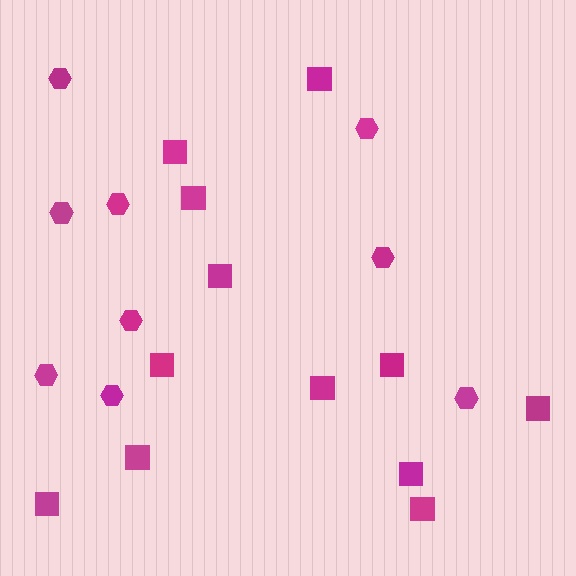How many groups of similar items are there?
There are 2 groups: one group of hexagons (9) and one group of squares (12).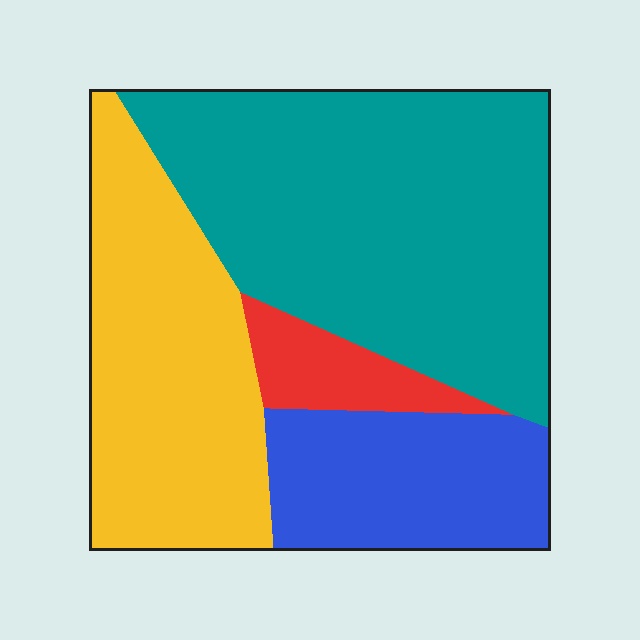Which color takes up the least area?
Red, at roughly 5%.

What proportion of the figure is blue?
Blue covers roughly 20% of the figure.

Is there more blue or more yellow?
Yellow.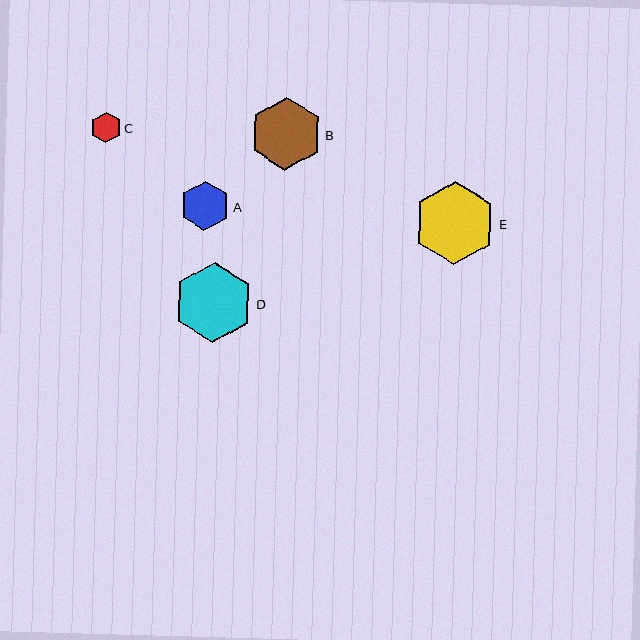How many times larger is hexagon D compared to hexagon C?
Hexagon D is approximately 2.6 times the size of hexagon C.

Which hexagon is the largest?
Hexagon E is the largest with a size of approximately 83 pixels.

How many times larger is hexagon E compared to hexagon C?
Hexagon E is approximately 2.7 times the size of hexagon C.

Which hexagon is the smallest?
Hexagon C is the smallest with a size of approximately 31 pixels.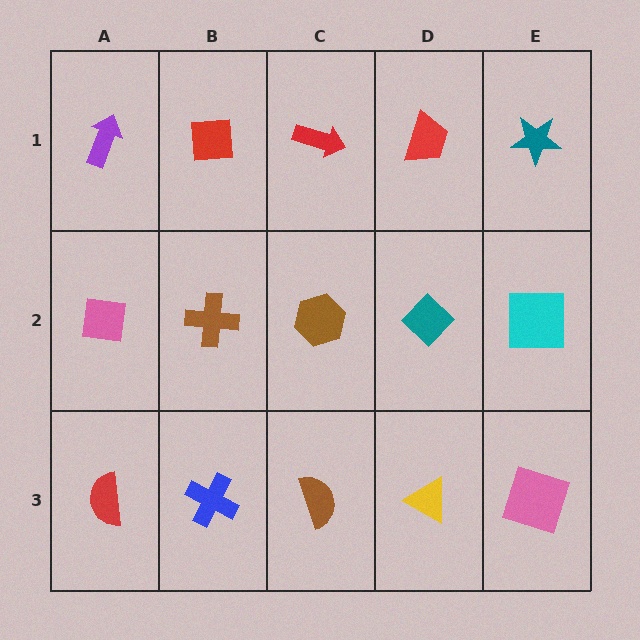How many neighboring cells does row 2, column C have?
4.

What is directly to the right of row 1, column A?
A red square.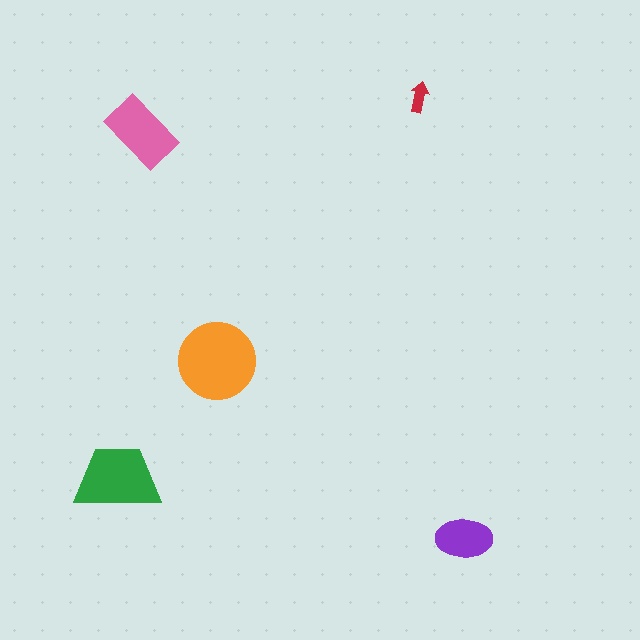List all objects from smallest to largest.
The red arrow, the purple ellipse, the pink rectangle, the green trapezoid, the orange circle.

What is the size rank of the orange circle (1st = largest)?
1st.